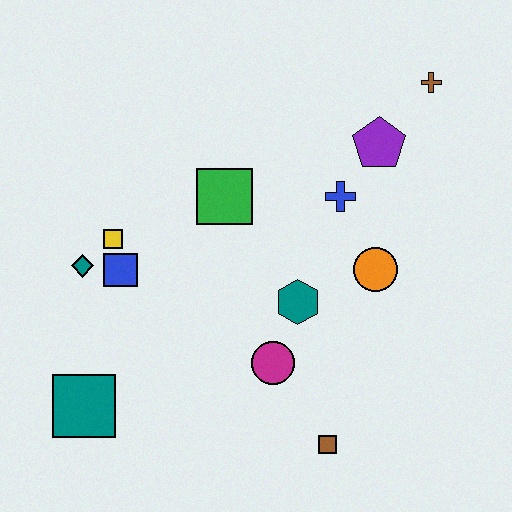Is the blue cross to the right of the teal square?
Yes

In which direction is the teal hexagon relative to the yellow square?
The teal hexagon is to the right of the yellow square.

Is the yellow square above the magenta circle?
Yes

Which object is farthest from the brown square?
The brown cross is farthest from the brown square.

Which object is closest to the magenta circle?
The teal hexagon is closest to the magenta circle.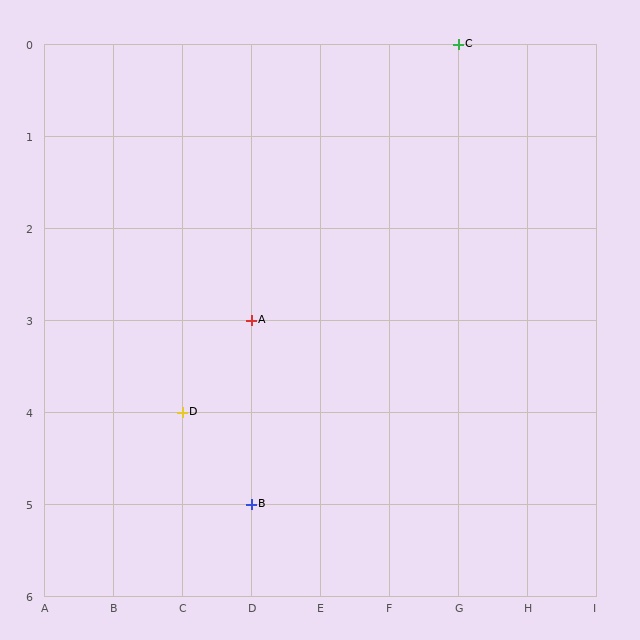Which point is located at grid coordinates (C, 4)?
Point D is at (C, 4).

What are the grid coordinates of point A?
Point A is at grid coordinates (D, 3).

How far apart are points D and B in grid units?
Points D and B are 1 column and 1 row apart (about 1.4 grid units diagonally).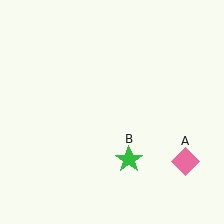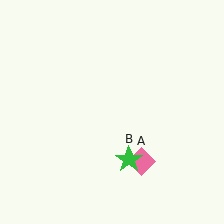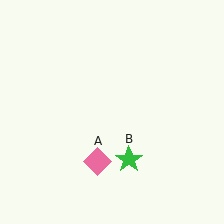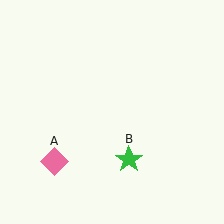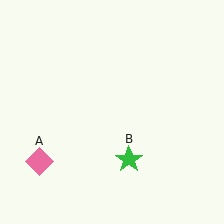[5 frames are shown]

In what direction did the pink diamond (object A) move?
The pink diamond (object A) moved left.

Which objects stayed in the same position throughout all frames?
Green star (object B) remained stationary.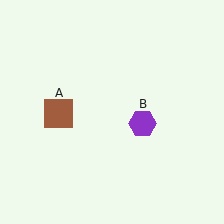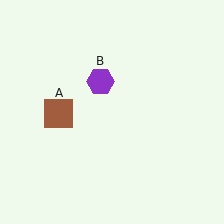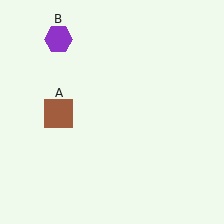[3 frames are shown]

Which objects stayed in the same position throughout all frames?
Brown square (object A) remained stationary.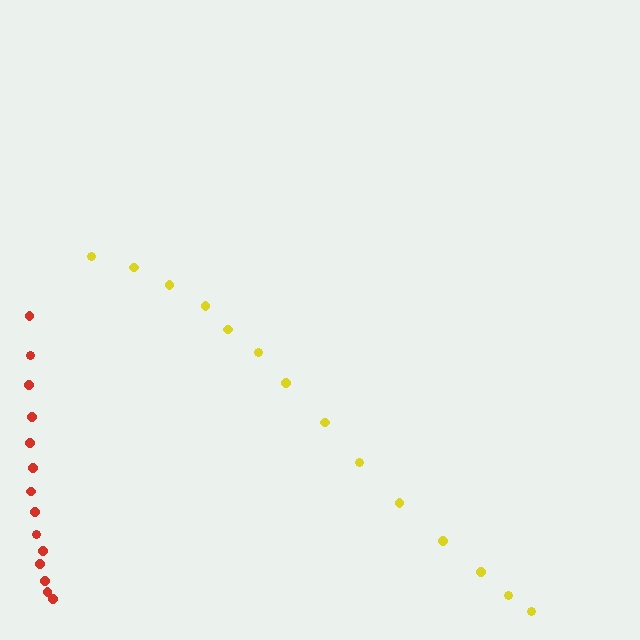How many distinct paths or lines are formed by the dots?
There are 2 distinct paths.